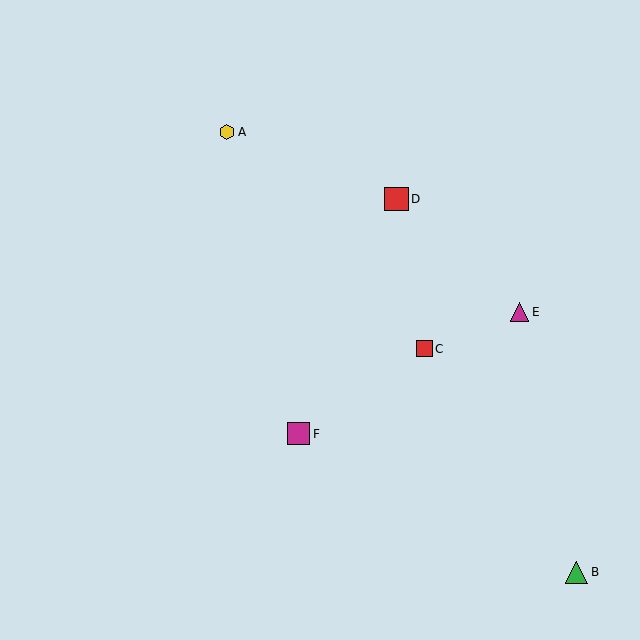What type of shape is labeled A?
Shape A is a yellow hexagon.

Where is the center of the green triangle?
The center of the green triangle is at (577, 572).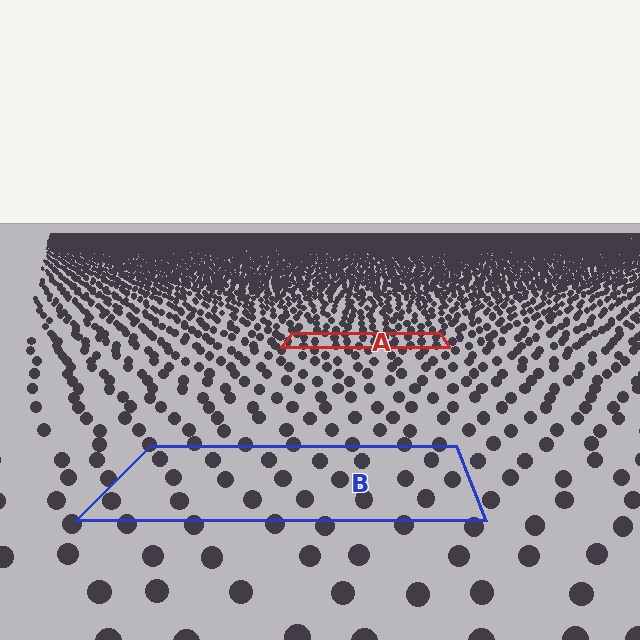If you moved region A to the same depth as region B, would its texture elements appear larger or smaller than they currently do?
They would appear larger. At a closer depth, the same texture elements are projected at a bigger on-screen size.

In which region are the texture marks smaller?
The texture marks are smaller in region A, because it is farther away.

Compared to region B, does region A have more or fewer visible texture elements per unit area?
Region A has more texture elements per unit area — they are packed more densely because it is farther away.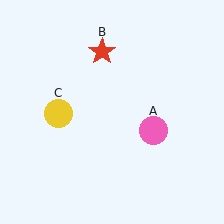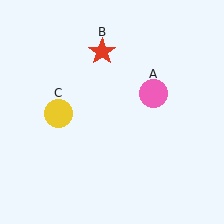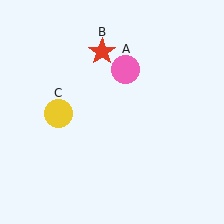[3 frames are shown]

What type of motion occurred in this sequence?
The pink circle (object A) rotated counterclockwise around the center of the scene.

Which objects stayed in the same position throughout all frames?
Red star (object B) and yellow circle (object C) remained stationary.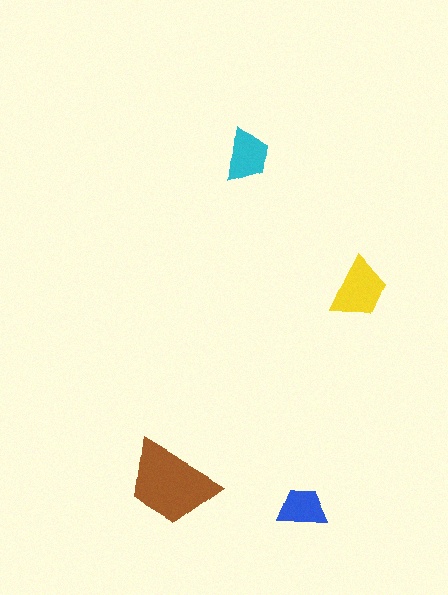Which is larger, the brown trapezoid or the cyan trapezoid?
The brown one.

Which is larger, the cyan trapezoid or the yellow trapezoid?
The yellow one.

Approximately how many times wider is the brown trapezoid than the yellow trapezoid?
About 1.5 times wider.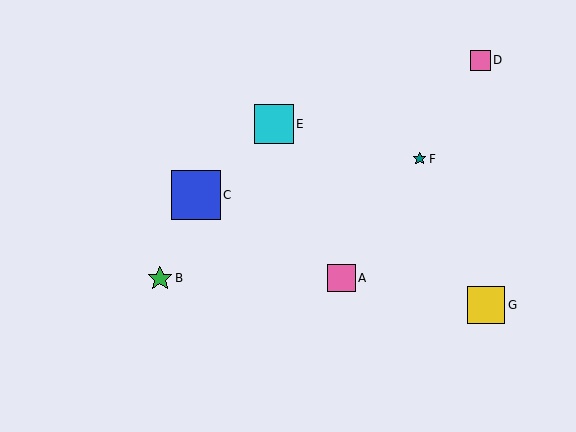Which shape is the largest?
The blue square (labeled C) is the largest.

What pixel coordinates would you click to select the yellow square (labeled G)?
Click at (486, 305) to select the yellow square G.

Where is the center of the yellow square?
The center of the yellow square is at (486, 305).